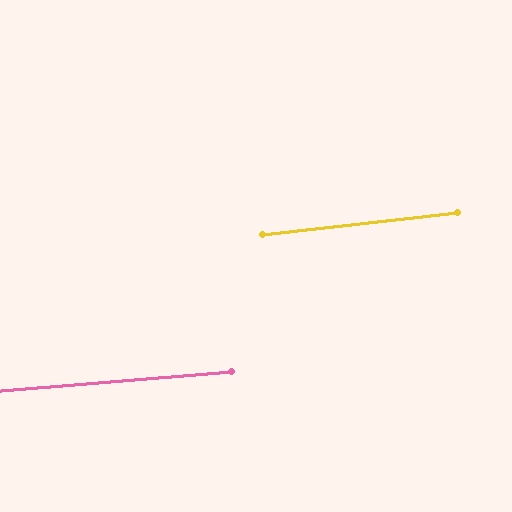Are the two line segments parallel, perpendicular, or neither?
Parallel — their directions differ by only 1.8°.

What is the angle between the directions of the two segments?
Approximately 2 degrees.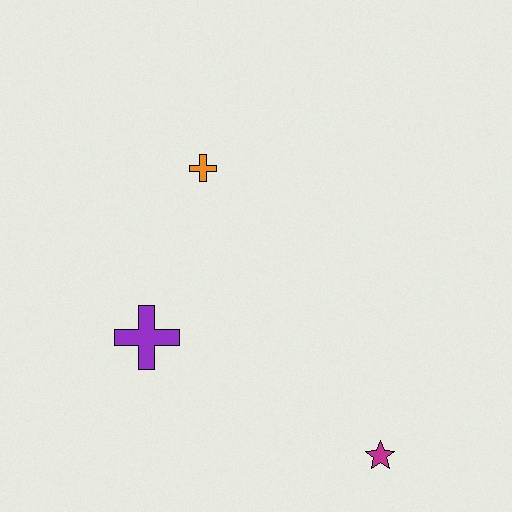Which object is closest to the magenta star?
The purple cross is closest to the magenta star.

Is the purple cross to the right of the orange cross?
No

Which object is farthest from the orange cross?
The magenta star is farthest from the orange cross.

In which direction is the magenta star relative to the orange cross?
The magenta star is below the orange cross.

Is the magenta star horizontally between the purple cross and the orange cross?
No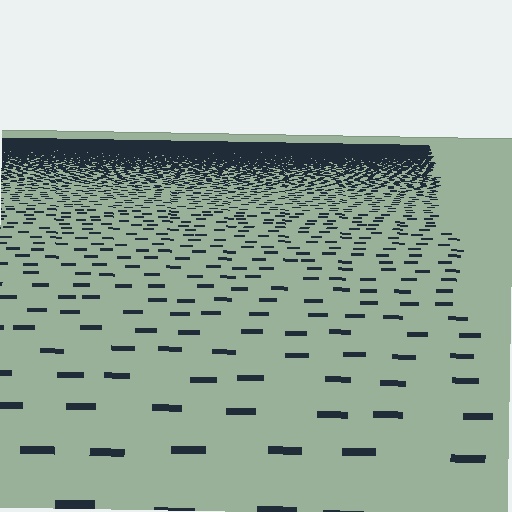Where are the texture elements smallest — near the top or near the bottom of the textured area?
Near the top.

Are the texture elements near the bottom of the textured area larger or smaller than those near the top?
Larger. Near the bottom, elements are closer to the viewer and appear at a bigger on-screen size.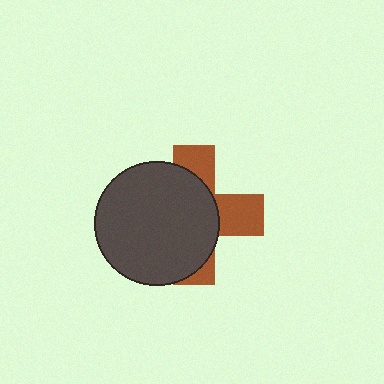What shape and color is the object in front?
The object in front is a dark gray circle.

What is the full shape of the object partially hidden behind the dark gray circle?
The partially hidden object is a brown cross.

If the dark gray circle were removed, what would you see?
You would see the complete brown cross.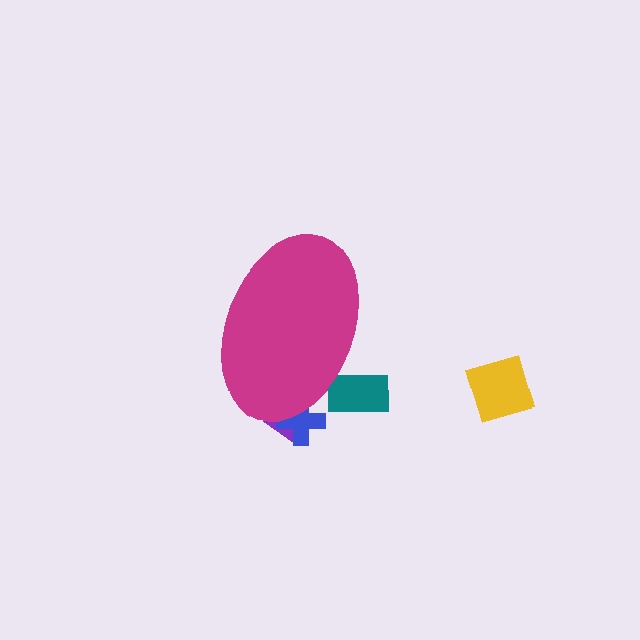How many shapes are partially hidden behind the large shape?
3 shapes are partially hidden.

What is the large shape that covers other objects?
A magenta ellipse.